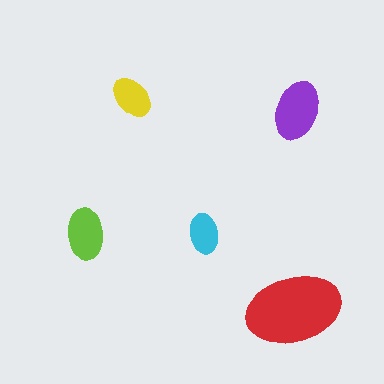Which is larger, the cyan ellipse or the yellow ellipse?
The yellow one.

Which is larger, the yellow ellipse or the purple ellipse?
The purple one.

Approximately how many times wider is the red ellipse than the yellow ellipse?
About 2 times wider.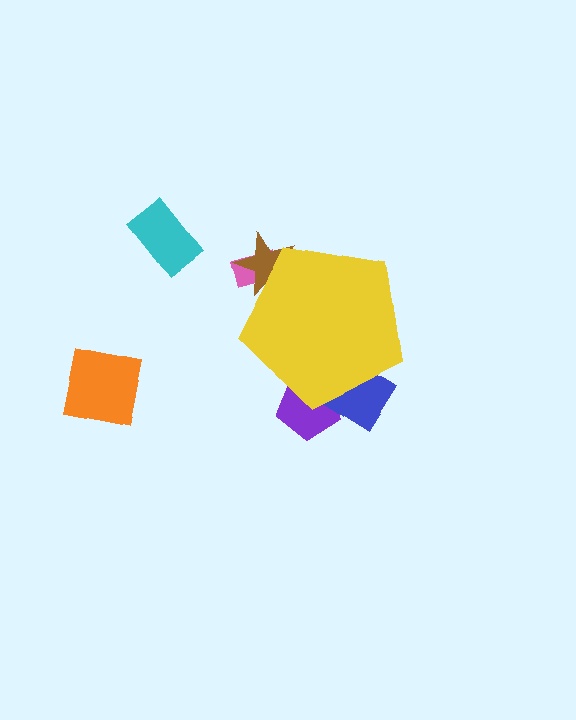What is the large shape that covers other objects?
A yellow pentagon.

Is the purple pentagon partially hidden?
Yes, the purple pentagon is partially hidden behind the yellow pentagon.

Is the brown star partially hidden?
Yes, the brown star is partially hidden behind the yellow pentagon.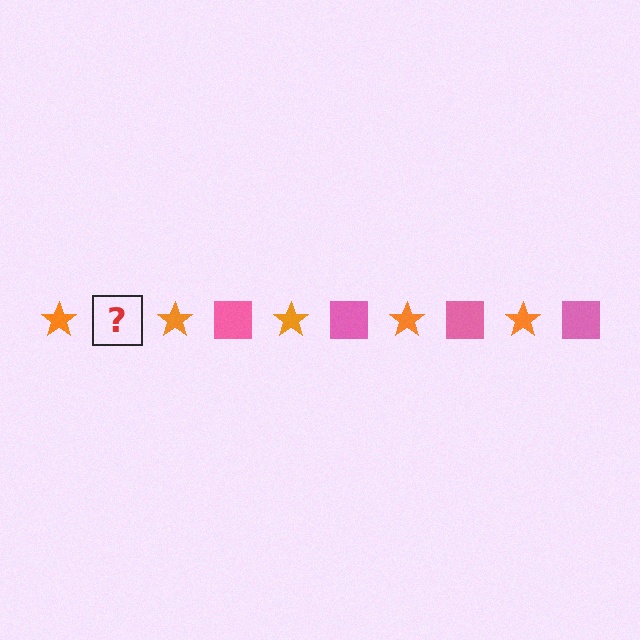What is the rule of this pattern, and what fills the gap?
The rule is that the pattern alternates between orange star and pink square. The gap should be filled with a pink square.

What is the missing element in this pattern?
The missing element is a pink square.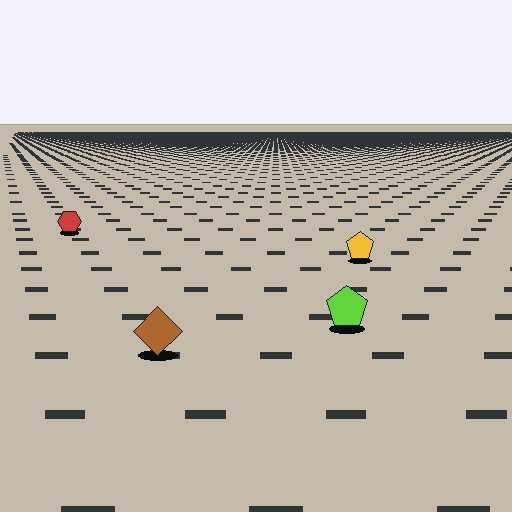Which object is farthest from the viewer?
The red hexagon is farthest from the viewer. It appears smaller and the ground texture around it is denser.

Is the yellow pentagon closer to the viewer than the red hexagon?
Yes. The yellow pentagon is closer — you can tell from the texture gradient: the ground texture is coarser near it.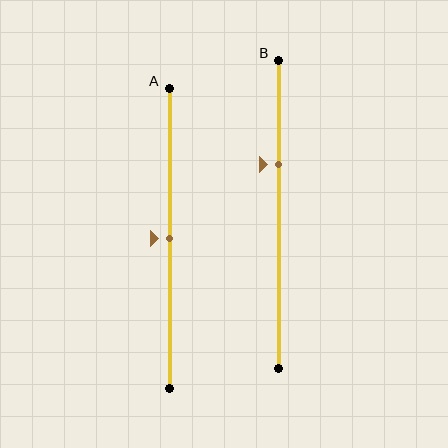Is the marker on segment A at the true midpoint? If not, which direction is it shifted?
Yes, the marker on segment A is at the true midpoint.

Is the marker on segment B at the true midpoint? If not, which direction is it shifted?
No, the marker on segment B is shifted upward by about 16% of the segment length.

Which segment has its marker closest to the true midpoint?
Segment A has its marker closest to the true midpoint.